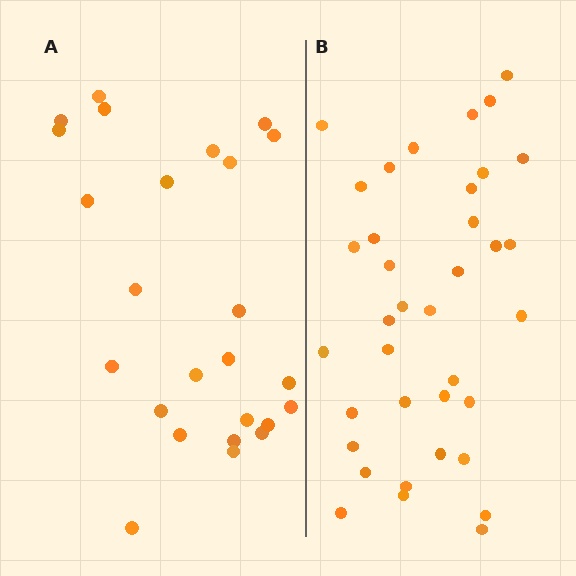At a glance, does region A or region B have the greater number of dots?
Region B (the right region) has more dots.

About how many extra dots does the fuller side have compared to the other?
Region B has roughly 12 or so more dots than region A.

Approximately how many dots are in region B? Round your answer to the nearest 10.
About 40 dots. (The exact count is 37, which rounds to 40.)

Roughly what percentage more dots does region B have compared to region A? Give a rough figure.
About 50% more.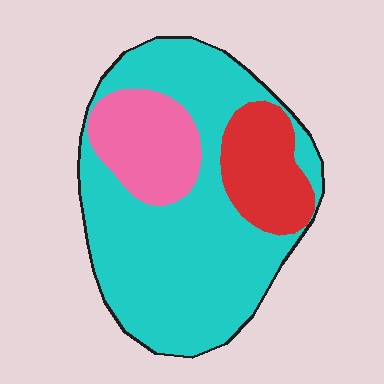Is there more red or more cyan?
Cyan.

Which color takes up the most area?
Cyan, at roughly 65%.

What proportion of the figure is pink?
Pink covers 17% of the figure.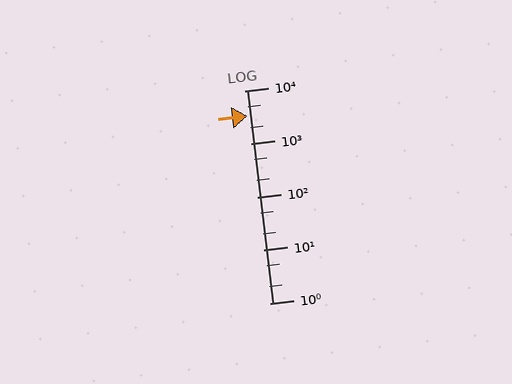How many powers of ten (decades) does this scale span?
The scale spans 4 decades, from 1 to 10000.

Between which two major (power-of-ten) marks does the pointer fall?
The pointer is between 1000 and 10000.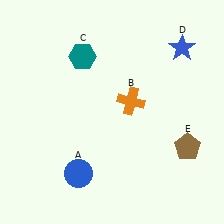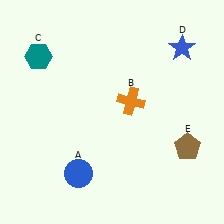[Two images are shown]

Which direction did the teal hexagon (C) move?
The teal hexagon (C) moved left.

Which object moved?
The teal hexagon (C) moved left.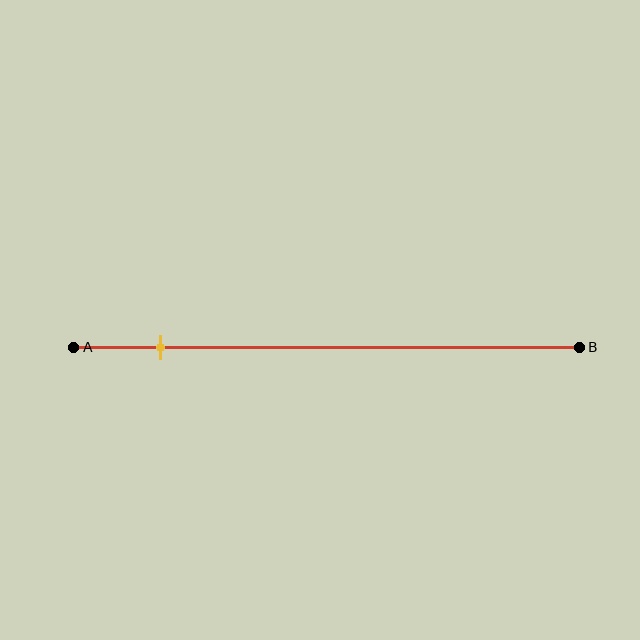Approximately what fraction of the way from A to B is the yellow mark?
The yellow mark is approximately 15% of the way from A to B.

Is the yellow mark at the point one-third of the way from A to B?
No, the mark is at about 15% from A, not at the 33% one-third point.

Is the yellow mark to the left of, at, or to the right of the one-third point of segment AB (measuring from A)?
The yellow mark is to the left of the one-third point of segment AB.